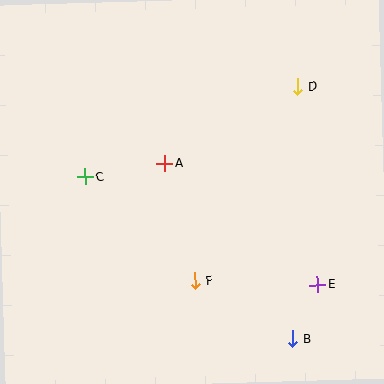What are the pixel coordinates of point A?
Point A is at (165, 164).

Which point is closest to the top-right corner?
Point D is closest to the top-right corner.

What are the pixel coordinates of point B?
Point B is at (293, 339).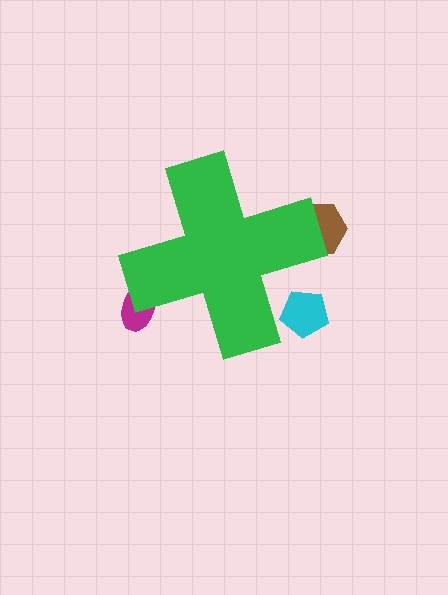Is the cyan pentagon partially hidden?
Yes, the cyan pentagon is partially hidden behind the green cross.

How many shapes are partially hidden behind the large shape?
3 shapes are partially hidden.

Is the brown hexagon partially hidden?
Yes, the brown hexagon is partially hidden behind the green cross.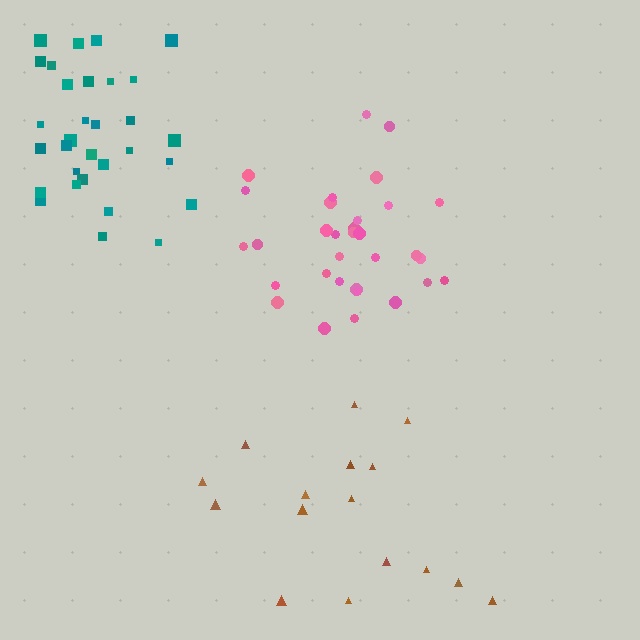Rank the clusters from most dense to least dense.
teal, pink, brown.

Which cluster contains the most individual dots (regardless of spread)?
Teal (32).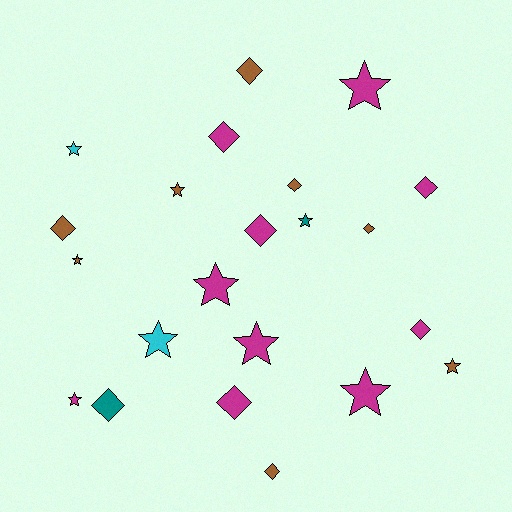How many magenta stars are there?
There are 5 magenta stars.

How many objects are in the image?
There are 22 objects.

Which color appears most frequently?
Magenta, with 10 objects.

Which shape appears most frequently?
Star, with 11 objects.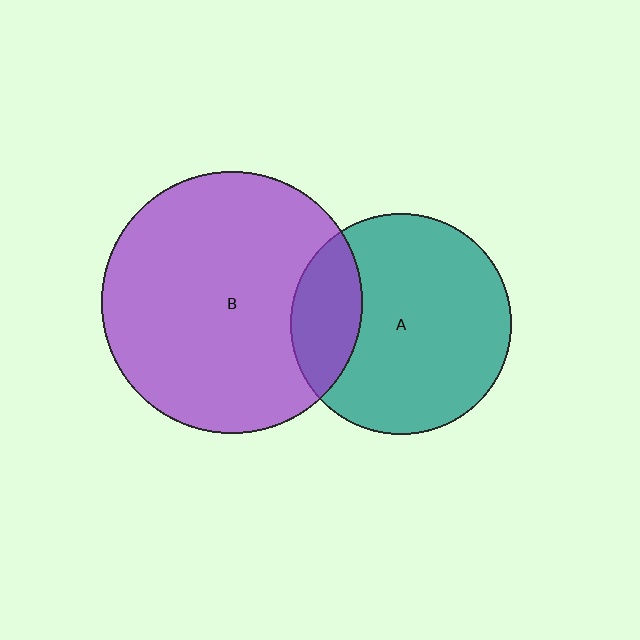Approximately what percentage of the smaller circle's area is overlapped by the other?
Approximately 20%.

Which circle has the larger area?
Circle B (purple).